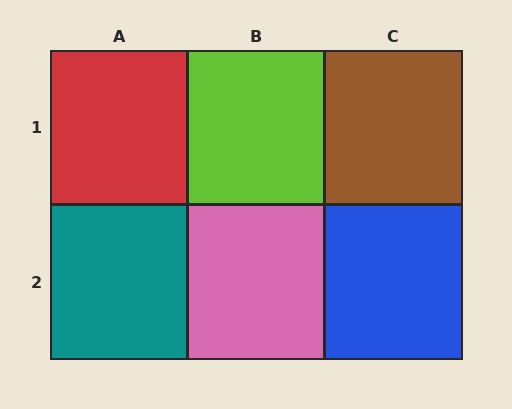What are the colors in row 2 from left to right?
Teal, pink, blue.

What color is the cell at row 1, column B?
Lime.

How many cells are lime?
1 cell is lime.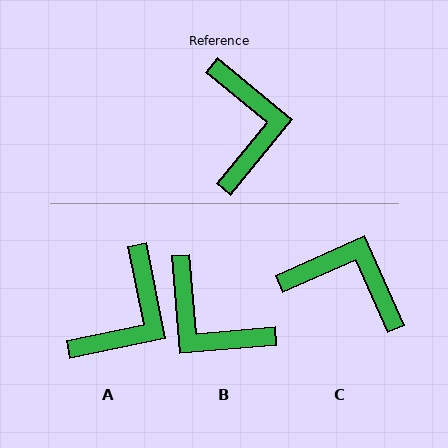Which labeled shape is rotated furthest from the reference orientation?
B, about 136 degrees away.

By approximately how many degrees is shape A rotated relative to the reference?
Approximately 39 degrees clockwise.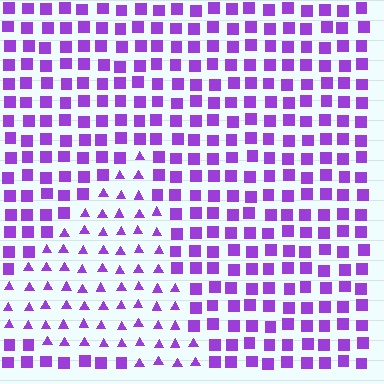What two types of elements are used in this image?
The image uses triangles inside the triangle region and squares outside it.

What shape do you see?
I see a triangle.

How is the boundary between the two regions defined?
The boundary is defined by a change in element shape: triangles inside vs. squares outside. All elements share the same color and spacing.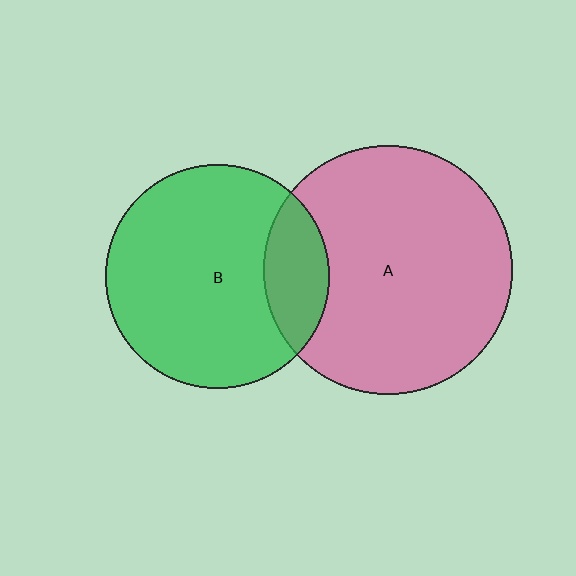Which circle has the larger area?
Circle A (pink).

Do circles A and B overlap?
Yes.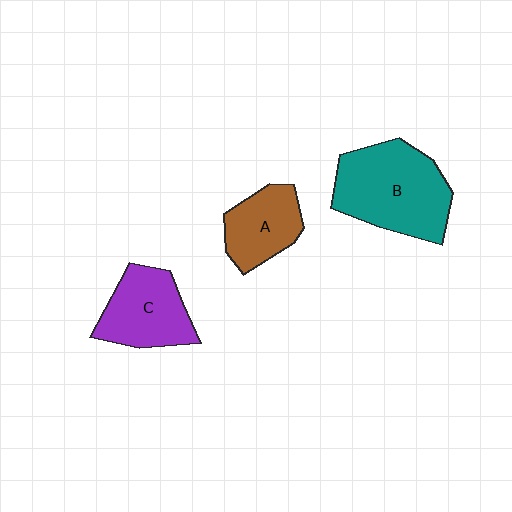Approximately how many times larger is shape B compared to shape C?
Approximately 1.5 times.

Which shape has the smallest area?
Shape A (brown).